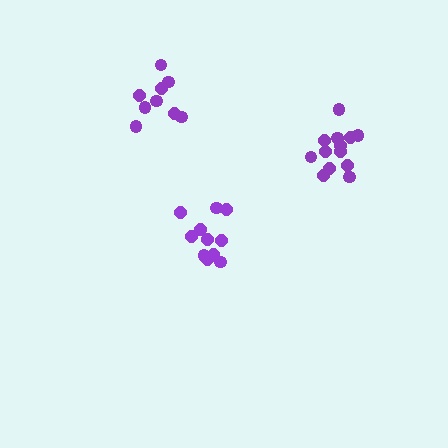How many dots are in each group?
Group 1: 9 dots, Group 2: 13 dots, Group 3: 11 dots (33 total).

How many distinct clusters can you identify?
There are 3 distinct clusters.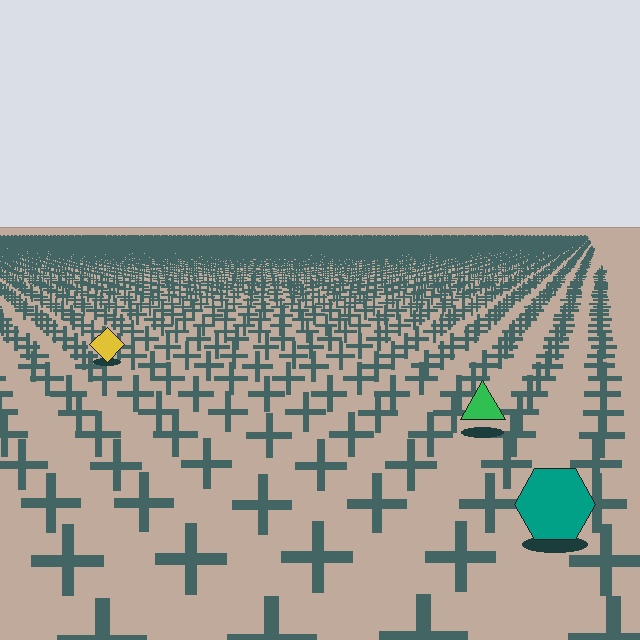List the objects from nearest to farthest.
From nearest to farthest: the teal hexagon, the green triangle, the yellow diamond.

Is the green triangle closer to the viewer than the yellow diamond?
Yes. The green triangle is closer — you can tell from the texture gradient: the ground texture is coarser near it.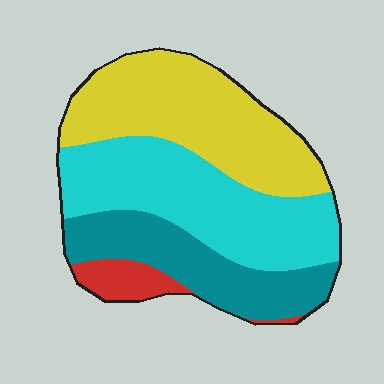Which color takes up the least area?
Red, at roughly 5%.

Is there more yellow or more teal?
Yellow.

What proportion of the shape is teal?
Teal takes up about one quarter (1/4) of the shape.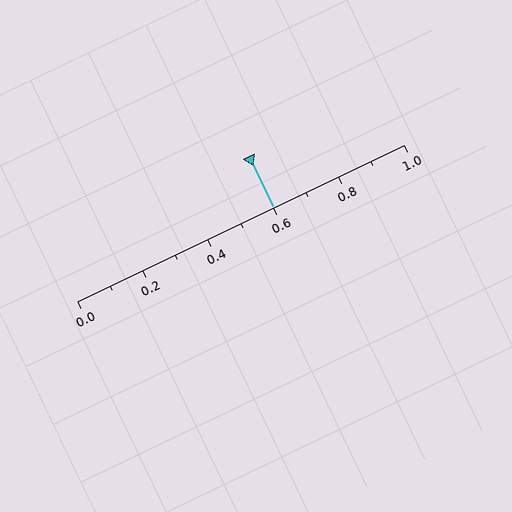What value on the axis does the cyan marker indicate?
The marker indicates approximately 0.6.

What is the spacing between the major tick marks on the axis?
The major ticks are spaced 0.2 apart.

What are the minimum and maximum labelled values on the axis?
The axis runs from 0.0 to 1.0.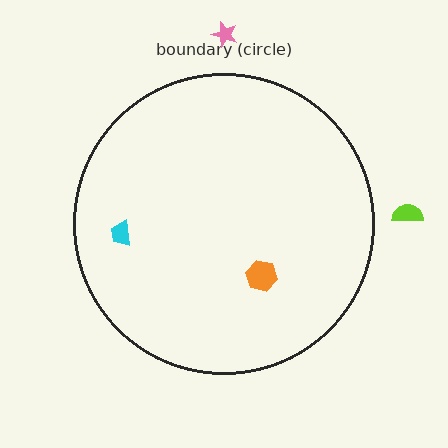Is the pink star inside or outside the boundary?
Outside.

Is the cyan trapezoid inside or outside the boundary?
Inside.